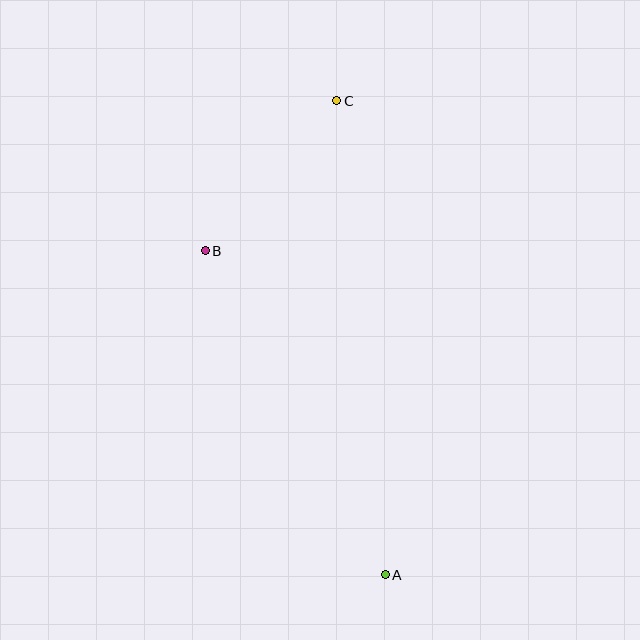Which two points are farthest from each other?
Points A and C are farthest from each other.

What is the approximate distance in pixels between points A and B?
The distance between A and B is approximately 371 pixels.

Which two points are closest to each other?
Points B and C are closest to each other.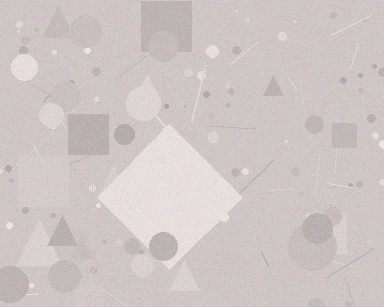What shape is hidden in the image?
A diamond is hidden in the image.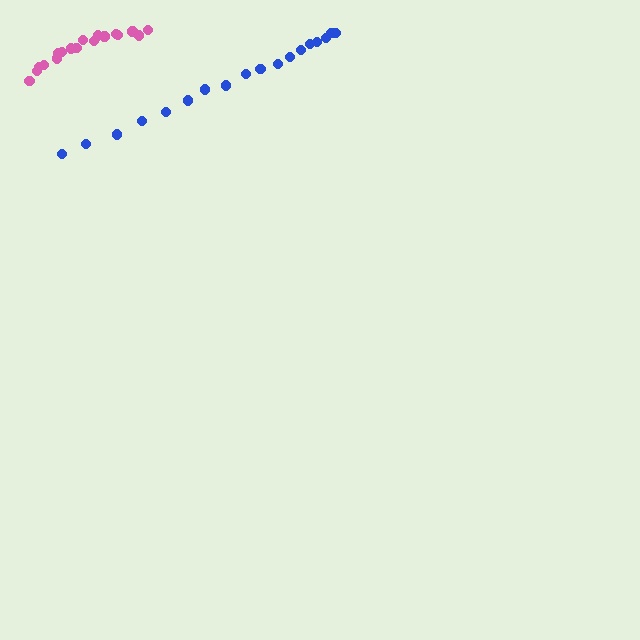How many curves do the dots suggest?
There are 2 distinct paths.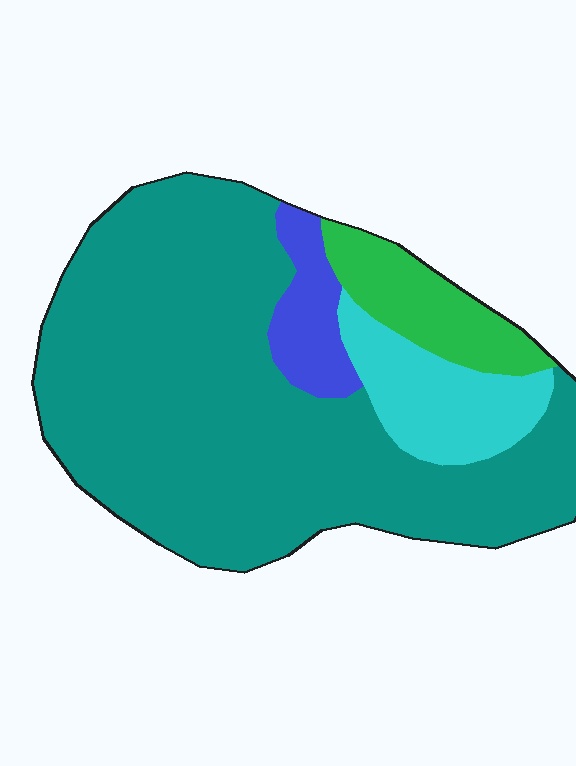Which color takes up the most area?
Teal, at roughly 70%.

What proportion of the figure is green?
Green covers around 10% of the figure.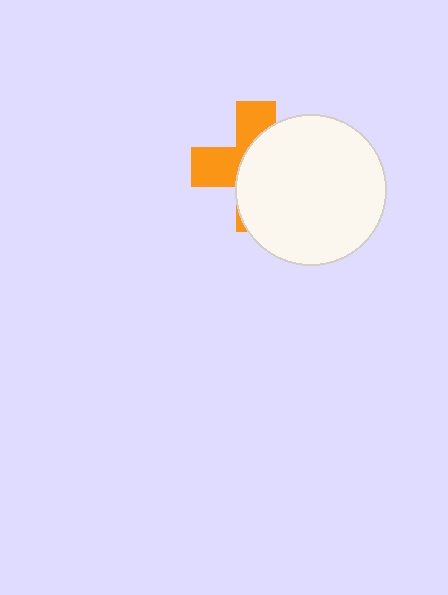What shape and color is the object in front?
The object in front is a white circle.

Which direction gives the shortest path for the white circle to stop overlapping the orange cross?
Moving right gives the shortest separation.